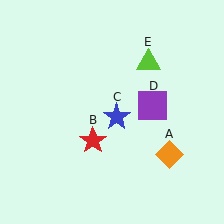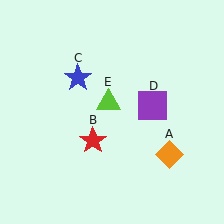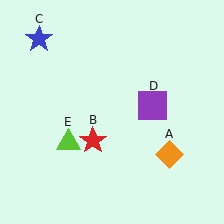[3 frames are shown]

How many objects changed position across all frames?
2 objects changed position: blue star (object C), lime triangle (object E).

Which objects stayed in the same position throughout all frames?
Orange diamond (object A) and red star (object B) and purple square (object D) remained stationary.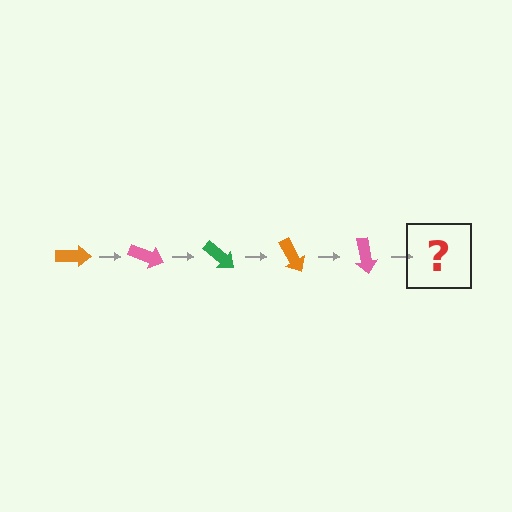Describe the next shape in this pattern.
It should be a green arrow, rotated 100 degrees from the start.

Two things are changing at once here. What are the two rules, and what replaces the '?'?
The two rules are that it rotates 20 degrees each step and the color cycles through orange, pink, and green. The '?' should be a green arrow, rotated 100 degrees from the start.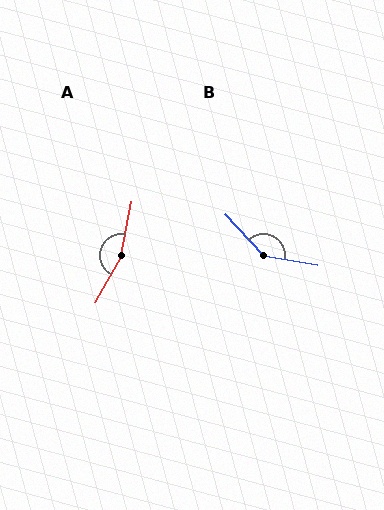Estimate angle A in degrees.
Approximately 161 degrees.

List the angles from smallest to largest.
B (142°), A (161°).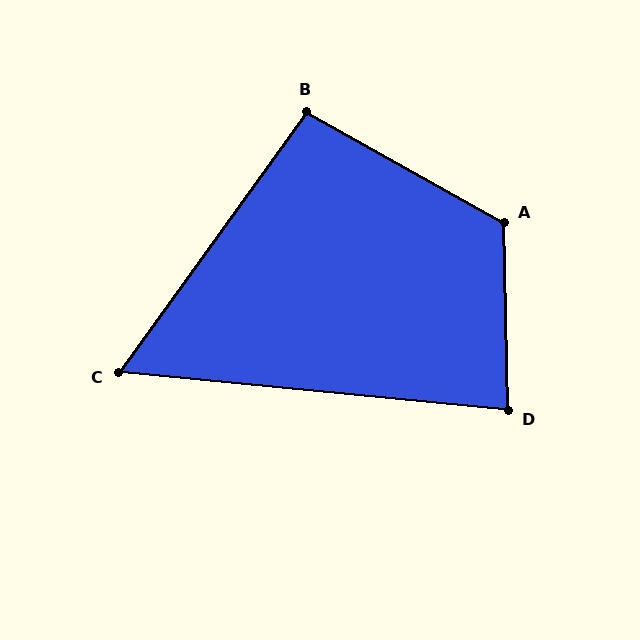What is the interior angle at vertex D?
Approximately 83 degrees (acute).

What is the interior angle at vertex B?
Approximately 97 degrees (obtuse).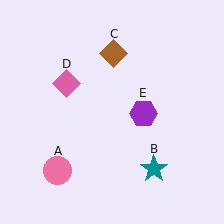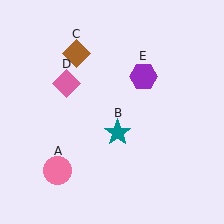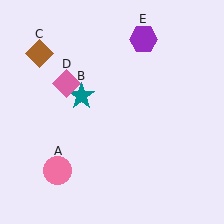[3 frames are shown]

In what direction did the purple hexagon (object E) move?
The purple hexagon (object E) moved up.